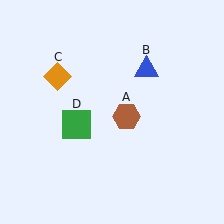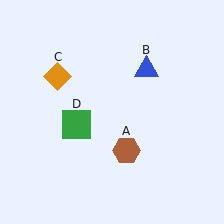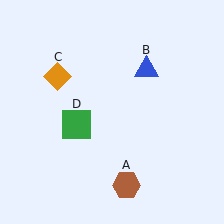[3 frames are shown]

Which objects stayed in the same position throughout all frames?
Blue triangle (object B) and orange diamond (object C) and green square (object D) remained stationary.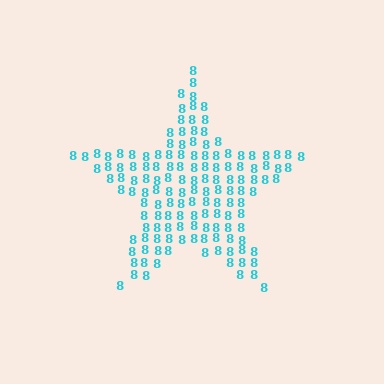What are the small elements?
The small elements are digit 8's.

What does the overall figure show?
The overall figure shows a star.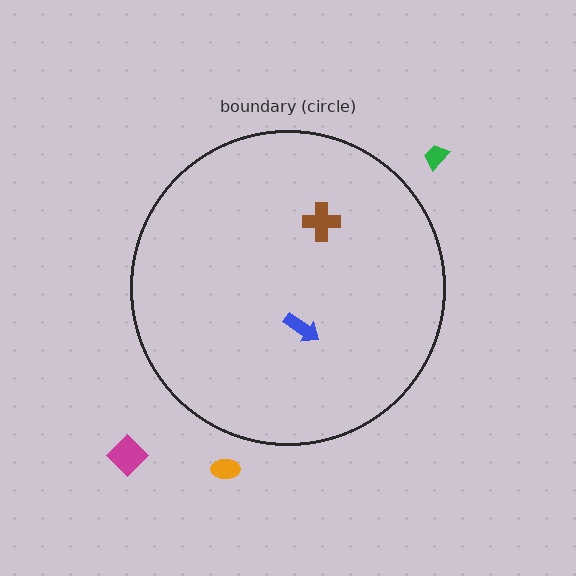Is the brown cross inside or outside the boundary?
Inside.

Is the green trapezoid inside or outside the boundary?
Outside.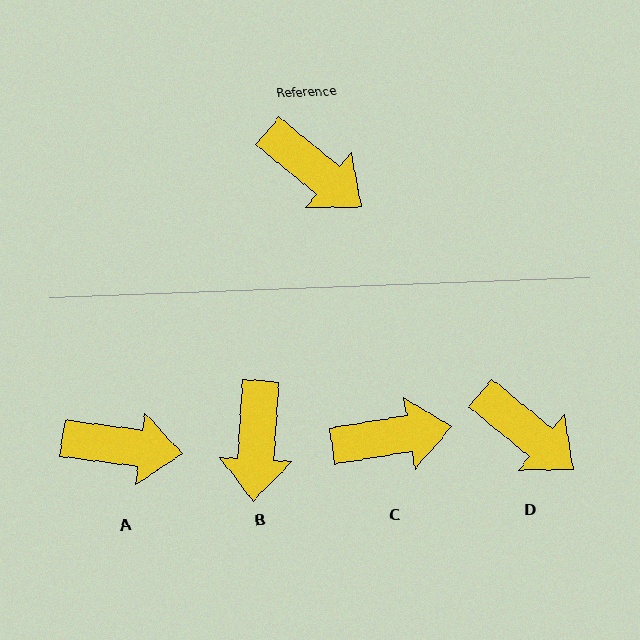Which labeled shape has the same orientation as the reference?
D.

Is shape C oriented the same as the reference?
No, it is off by about 49 degrees.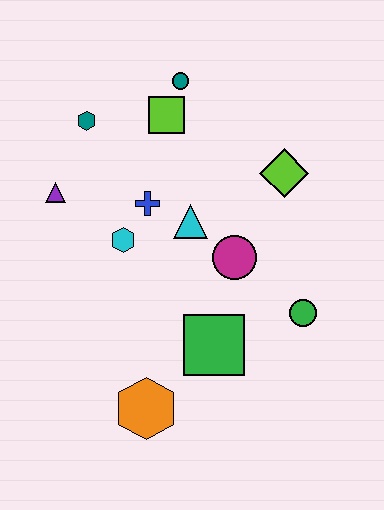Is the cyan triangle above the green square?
Yes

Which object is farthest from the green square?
The teal circle is farthest from the green square.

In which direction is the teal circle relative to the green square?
The teal circle is above the green square.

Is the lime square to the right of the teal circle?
No